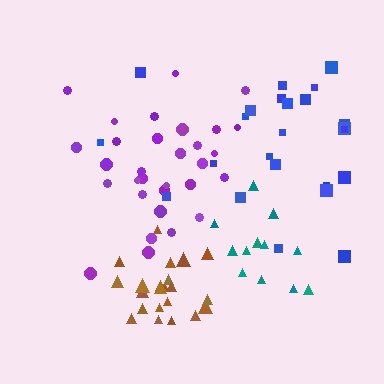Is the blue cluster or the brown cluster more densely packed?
Brown.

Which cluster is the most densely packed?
Brown.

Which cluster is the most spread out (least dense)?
Blue.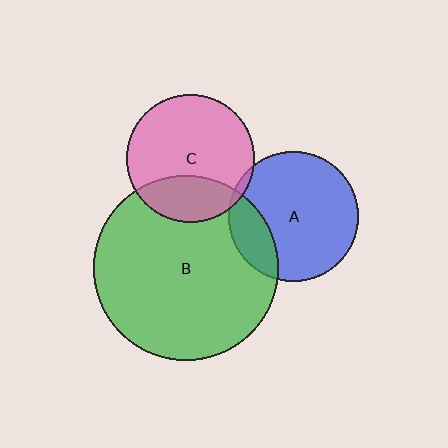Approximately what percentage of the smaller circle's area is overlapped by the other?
Approximately 25%.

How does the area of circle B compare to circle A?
Approximately 2.0 times.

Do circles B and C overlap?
Yes.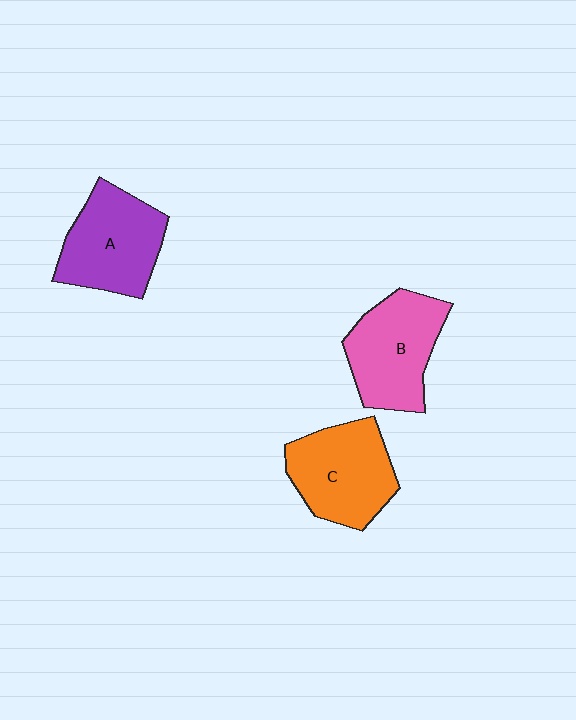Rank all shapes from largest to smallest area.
From largest to smallest: C (orange), B (pink), A (purple).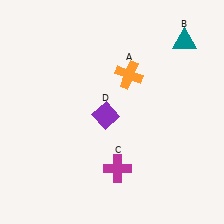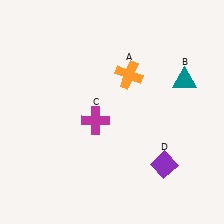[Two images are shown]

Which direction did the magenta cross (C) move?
The magenta cross (C) moved up.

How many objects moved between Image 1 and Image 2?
3 objects moved between the two images.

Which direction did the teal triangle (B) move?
The teal triangle (B) moved down.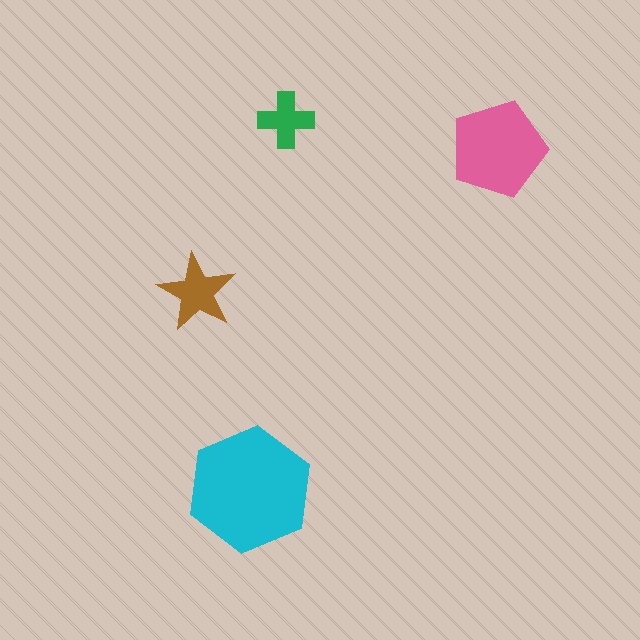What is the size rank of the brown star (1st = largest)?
3rd.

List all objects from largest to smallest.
The cyan hexagon, the pink pentagon, the brown star, the green cross.